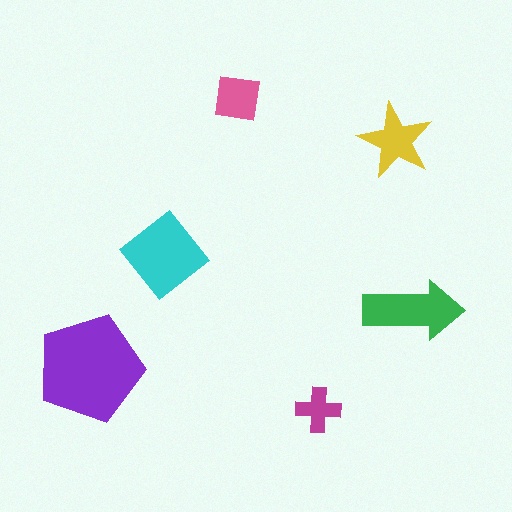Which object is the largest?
The purple pentagon.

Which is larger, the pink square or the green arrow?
The green arrow.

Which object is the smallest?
The magenta cross.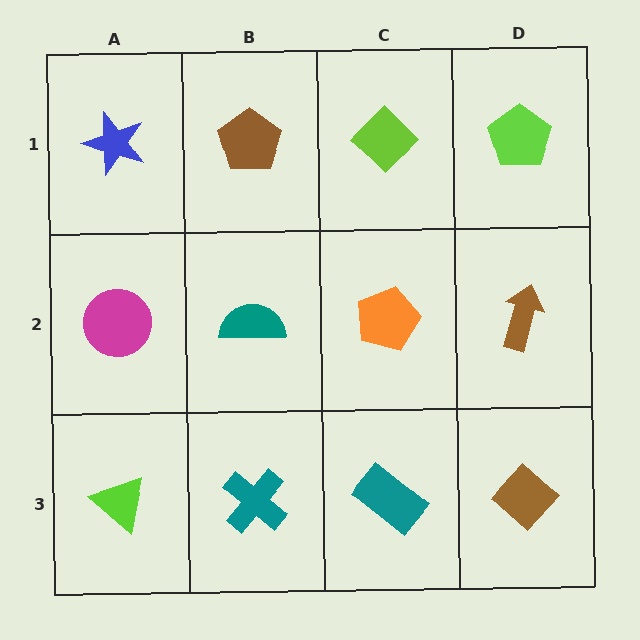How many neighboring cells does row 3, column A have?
2.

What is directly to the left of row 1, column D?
A lime diamond.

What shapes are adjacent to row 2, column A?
A blue star (row 1, column A), a lime triangle (row 3, column A), a teal semicircle (row 2, column B).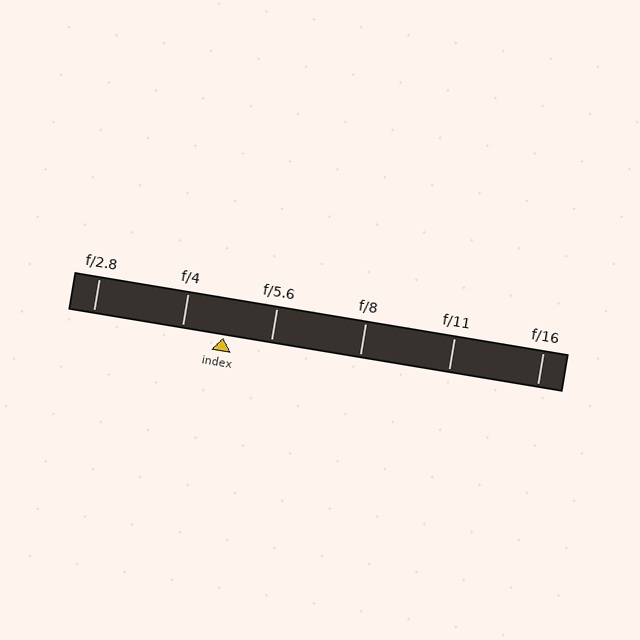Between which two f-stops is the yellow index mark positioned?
The index mark is between f/4 and f/5.6.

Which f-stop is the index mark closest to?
The index mark is closest to f/4.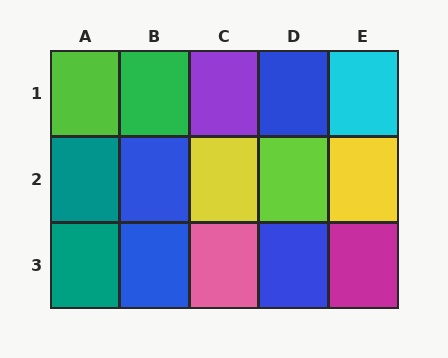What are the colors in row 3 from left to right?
Teal, blue, pink, blue, magenta.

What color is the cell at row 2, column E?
Yellow.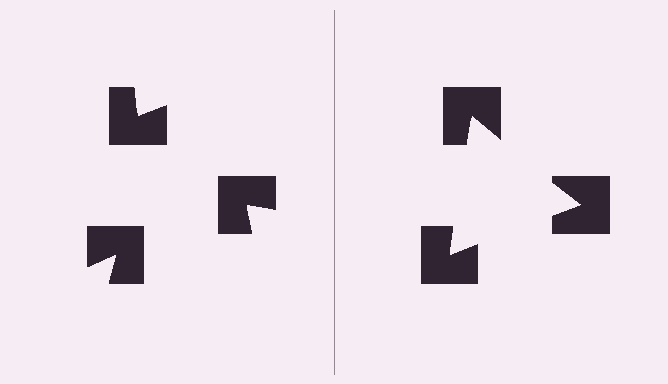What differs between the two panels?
The notched squares are positioned identically on both sides; only the wedge orientations differ. On the right they align to a triangle; on the left they are misaligned.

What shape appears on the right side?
An illusory triangle.